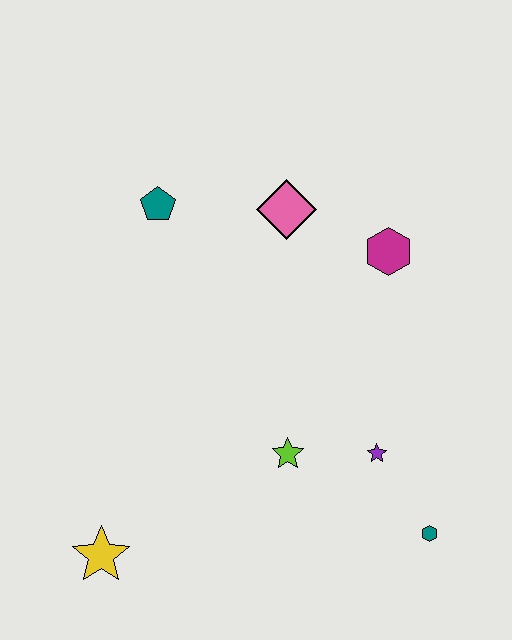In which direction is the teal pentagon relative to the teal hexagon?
The teal pentagon is above the teal hexagon.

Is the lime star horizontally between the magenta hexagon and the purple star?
No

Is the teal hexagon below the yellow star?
No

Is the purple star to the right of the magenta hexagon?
No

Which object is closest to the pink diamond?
The magenta hexagon is closest to the pink diamond.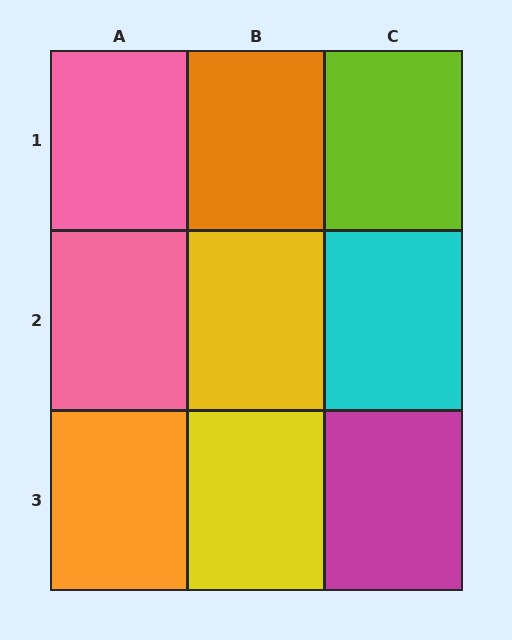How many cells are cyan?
1 cell is cyan.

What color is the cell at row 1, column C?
Lime.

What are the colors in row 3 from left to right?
Orange, yellow, magenta.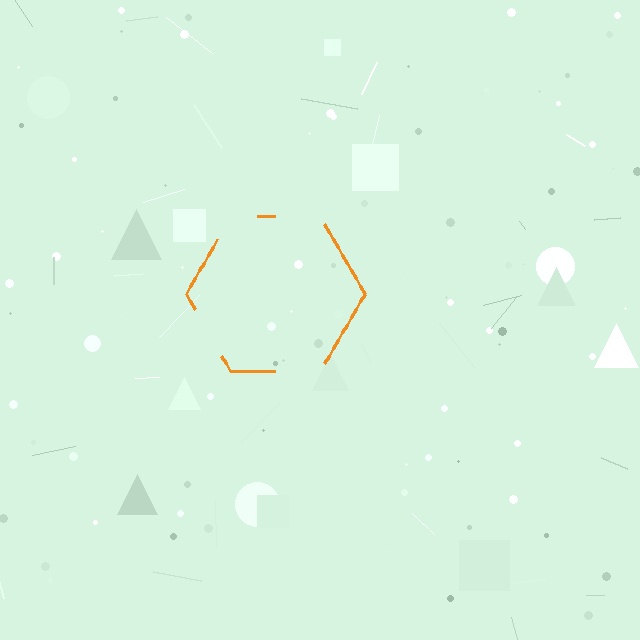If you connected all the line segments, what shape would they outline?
They would outline a hexagon.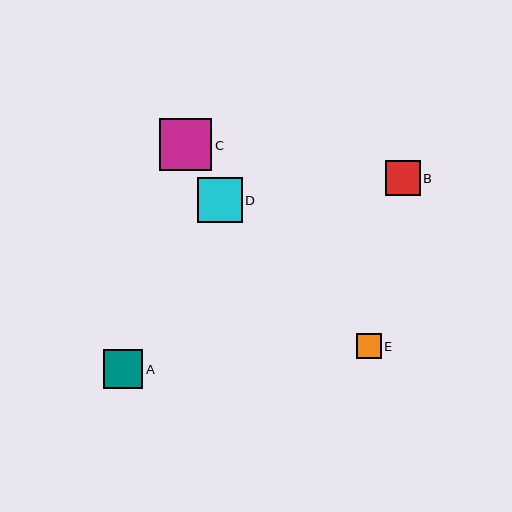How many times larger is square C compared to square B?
Square C is approximately 1.5 times the size of square B.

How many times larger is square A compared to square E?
Square A is approximately 1.6 times the size of square E.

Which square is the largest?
Square C is the largest with a size of approximately 52 pixels.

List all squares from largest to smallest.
From largest to smallest: C, D, A, B, E.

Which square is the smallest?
Square E is the smallest with a size of approximately 25 pixels.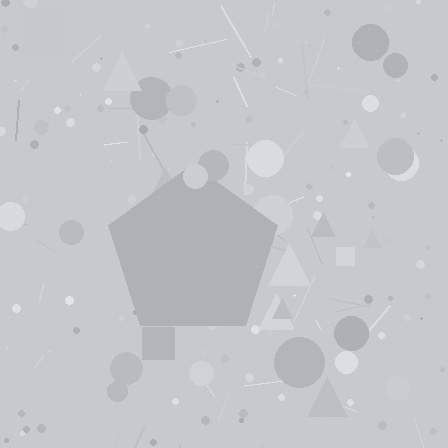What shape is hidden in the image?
A pentagon is hidden in the image.